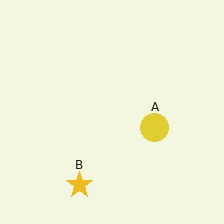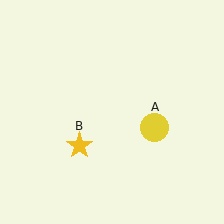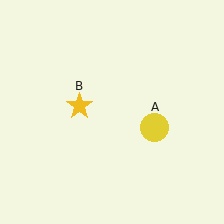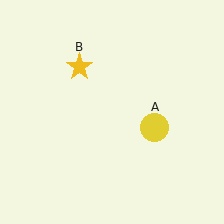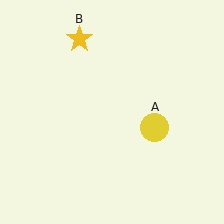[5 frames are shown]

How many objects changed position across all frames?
1 object changed position: yellow star (object B).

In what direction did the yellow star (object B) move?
The yellow star (object B) moved up.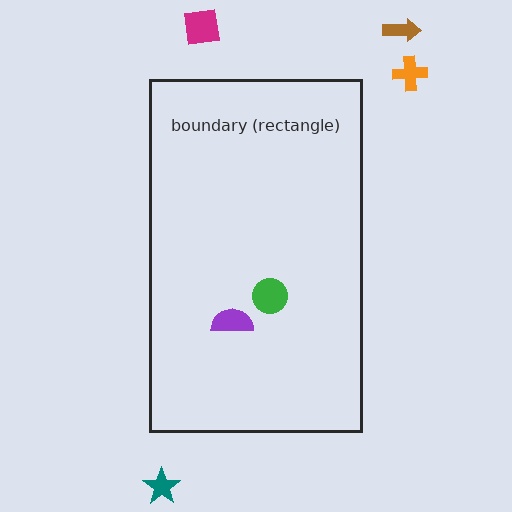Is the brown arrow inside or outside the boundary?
Outside.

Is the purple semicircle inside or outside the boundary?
Inside.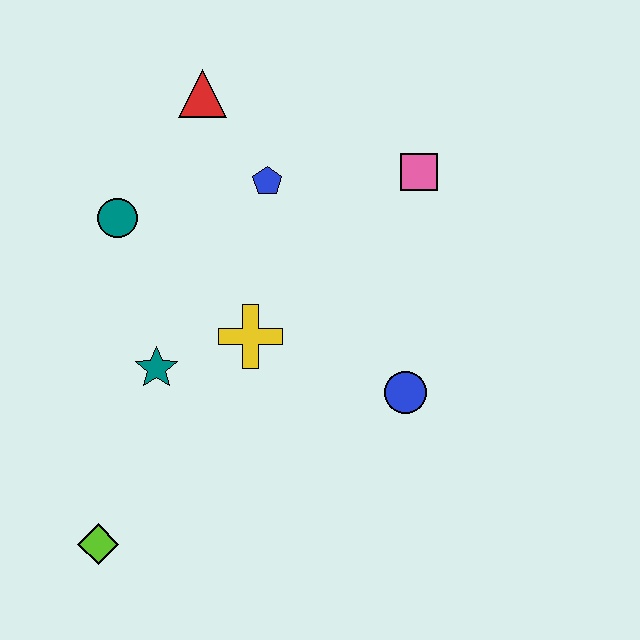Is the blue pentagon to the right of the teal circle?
Yes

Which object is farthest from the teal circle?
The blue circle is farthest from the teal circle.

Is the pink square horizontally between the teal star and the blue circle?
No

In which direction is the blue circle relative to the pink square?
The blue circle is below the pink square.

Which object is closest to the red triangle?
The blue pentagon is closest to the red triangle.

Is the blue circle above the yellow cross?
No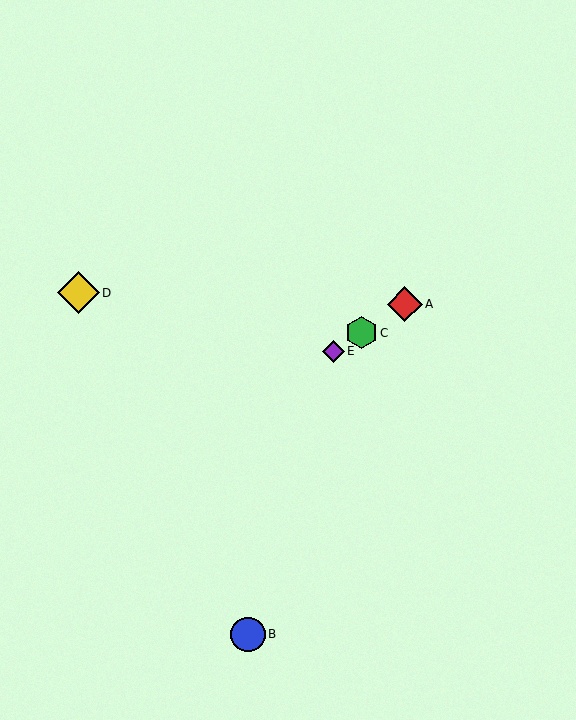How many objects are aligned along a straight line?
3 objects (A, C, E) are aligned along a straight line.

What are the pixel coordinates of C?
Object C is at (362, 333).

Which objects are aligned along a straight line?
Objects A, C, E are aligned along a straight line.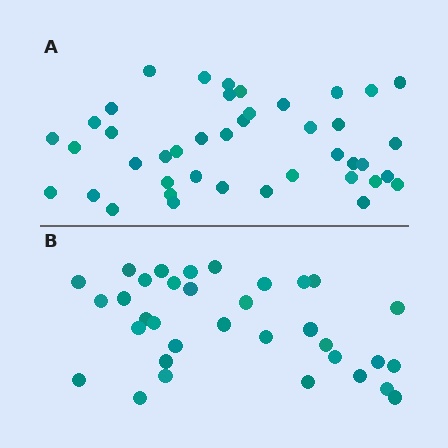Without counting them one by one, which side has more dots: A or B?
Region A (the top region) has more dots.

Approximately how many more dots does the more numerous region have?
Region A has roughly 8 or so more dots than region B.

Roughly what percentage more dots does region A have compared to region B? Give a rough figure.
About 25% more.